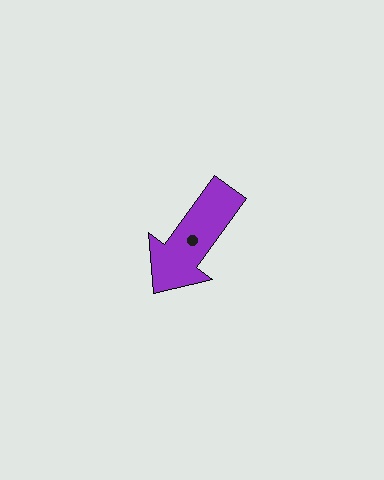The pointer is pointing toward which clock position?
Roughly 7 o'clock.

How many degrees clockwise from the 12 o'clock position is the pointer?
Approximately 216 degrees.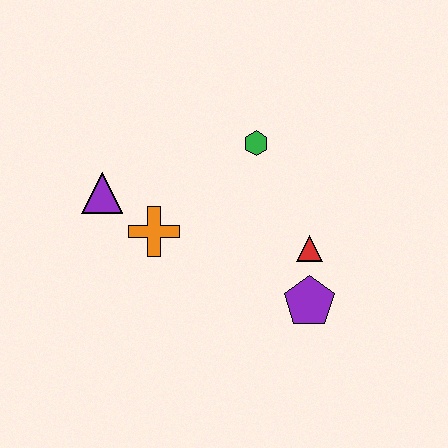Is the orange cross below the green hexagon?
Yes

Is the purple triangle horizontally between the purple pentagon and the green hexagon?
No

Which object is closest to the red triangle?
The purple pentagon is closest to the red triangle.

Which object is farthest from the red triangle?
The purple triangle is farthest from the red triangle.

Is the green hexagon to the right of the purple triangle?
Yes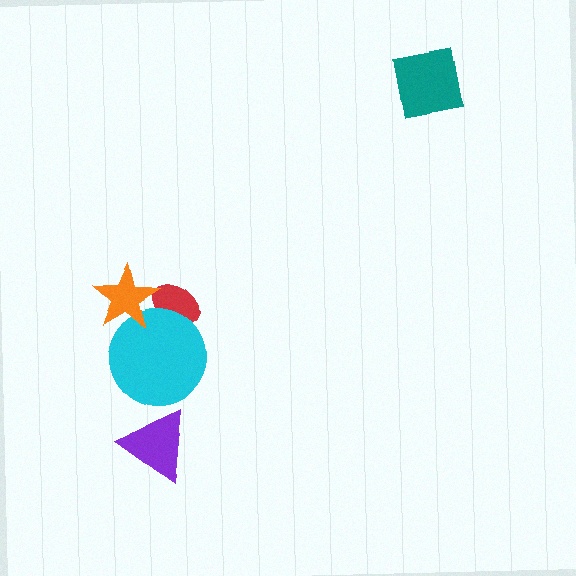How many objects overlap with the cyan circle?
2 objects overlap with the cyan circle.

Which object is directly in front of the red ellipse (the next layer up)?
The cyan circle is directly in front of the red ellipse.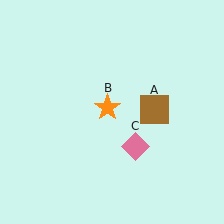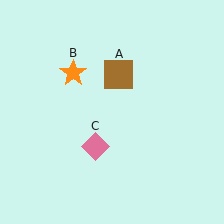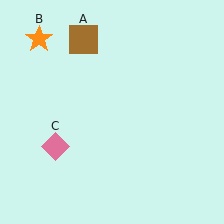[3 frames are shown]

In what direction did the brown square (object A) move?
The brown square (object A) moved up and to the left.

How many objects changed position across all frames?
3 objects changed position: brown square (object A), orange star (object B), pink diamond (object C).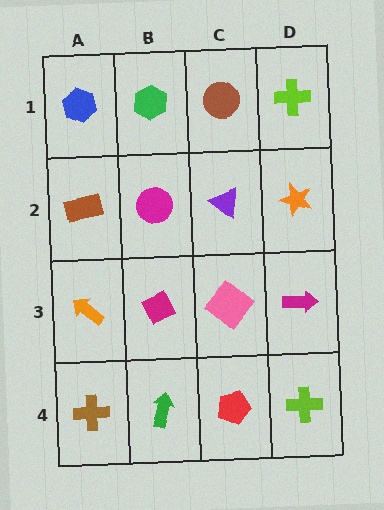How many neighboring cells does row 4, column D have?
2.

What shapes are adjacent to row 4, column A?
An orange arrow (row 3, column A), a green arrow (row 4, column B).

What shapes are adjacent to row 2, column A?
A blue hexagon (row 1, column A), an orange arrow (row 3, column A), a magenta circle (row 2, column B).